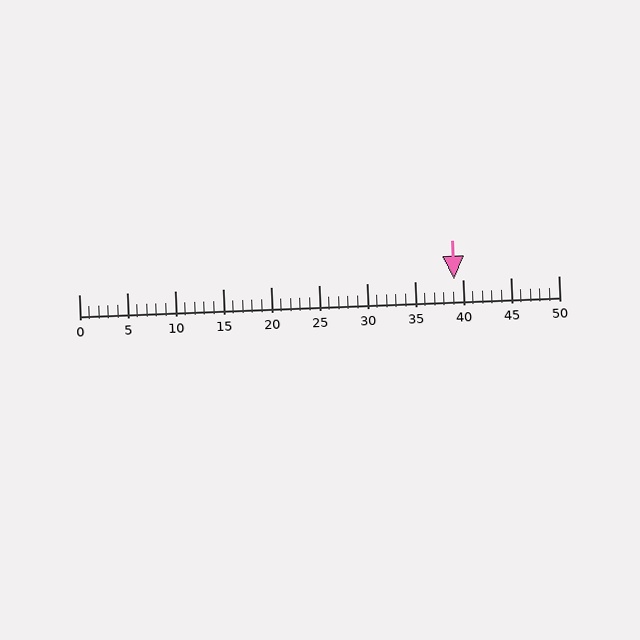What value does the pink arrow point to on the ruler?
The pink arrow points to approximately 39.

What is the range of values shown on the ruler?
The ruler shows values from 0 to 50.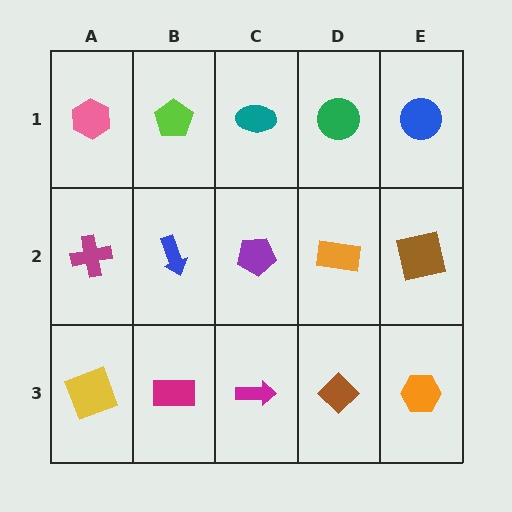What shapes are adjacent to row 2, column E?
A blue circle (row 1, column E), an orange hexagon (row 3, column E), an orange rectangle (row 2, column D).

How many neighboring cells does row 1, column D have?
3.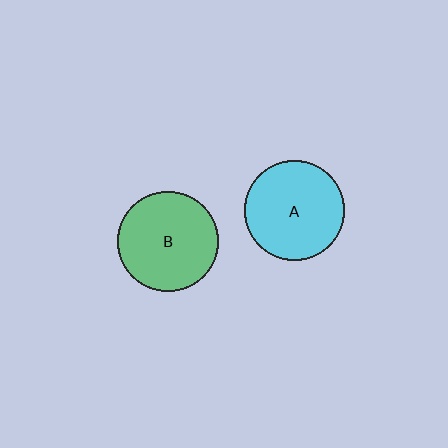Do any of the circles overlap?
No, none of the circles overlap.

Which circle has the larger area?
Circle B (green).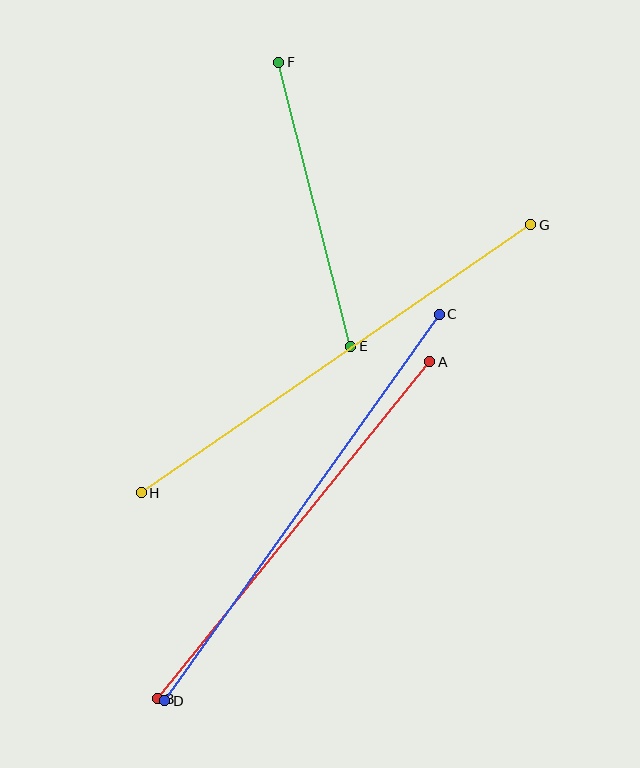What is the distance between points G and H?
The distance is approximately 473 pixels.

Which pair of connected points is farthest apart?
Points C and D are farthest apart.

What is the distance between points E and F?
The distance is approximately 293 pixels.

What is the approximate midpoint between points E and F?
The midpoint is at approximately (315, 204) pixels.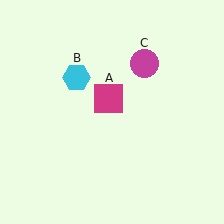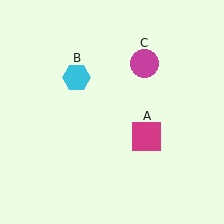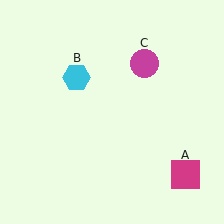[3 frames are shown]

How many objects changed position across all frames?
1 object changed position: magenta square (object A).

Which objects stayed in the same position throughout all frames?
Cyan hexagon (object B) and magenta circle (object C) remained stationary.